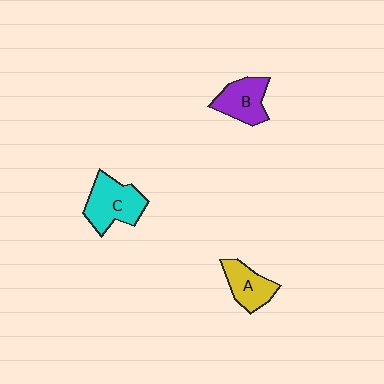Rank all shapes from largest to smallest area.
From largest to smallest: C (cyan), B (purple), A (yellow).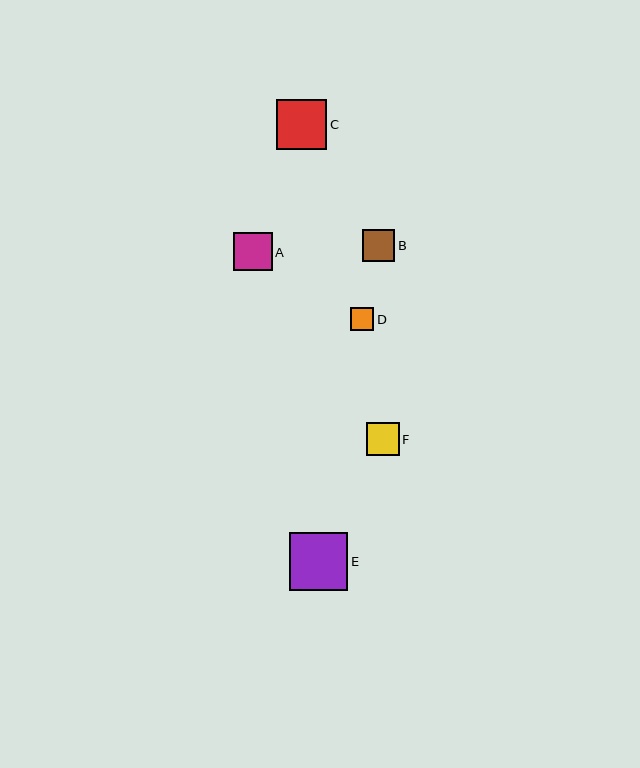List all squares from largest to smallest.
From largest to smallest: E, C, A, F, B, D.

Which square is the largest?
Square E is the largest with a size of approximately 58 pixels.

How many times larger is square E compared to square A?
Square E is approximately 1.5 times the size of square A.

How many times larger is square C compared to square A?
Square C is approximately 1.3 times the size of square A.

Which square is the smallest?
Square D is the smallest with a size of approximately 23 pixels.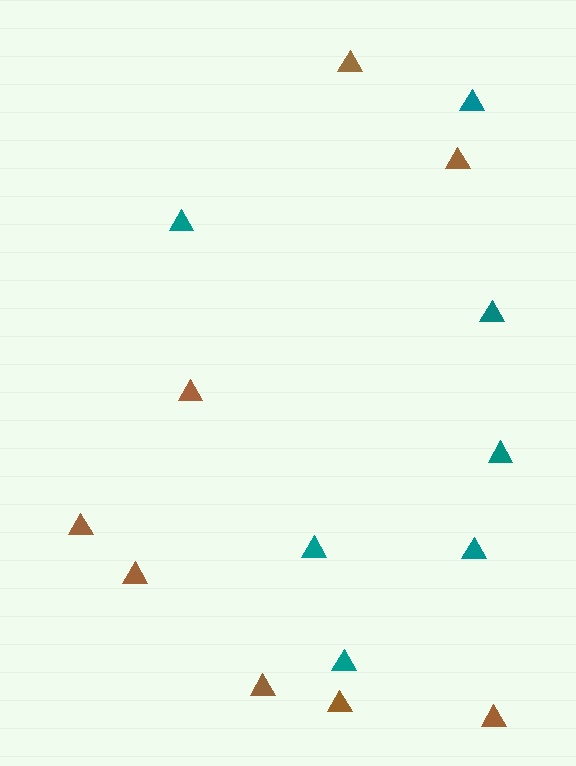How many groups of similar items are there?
There are 2 groups: one group of teal triangles (7) and one group of brown triangles (8).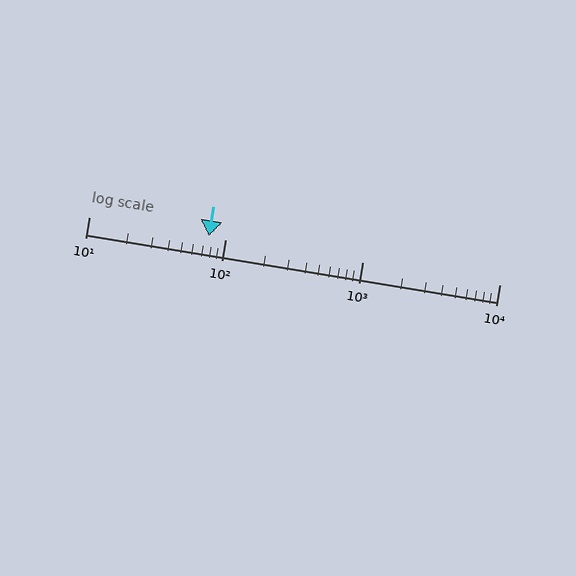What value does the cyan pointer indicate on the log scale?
The pointer indicates approximately 75.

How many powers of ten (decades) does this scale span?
The scale spans 3 decades, from 10 to 10000.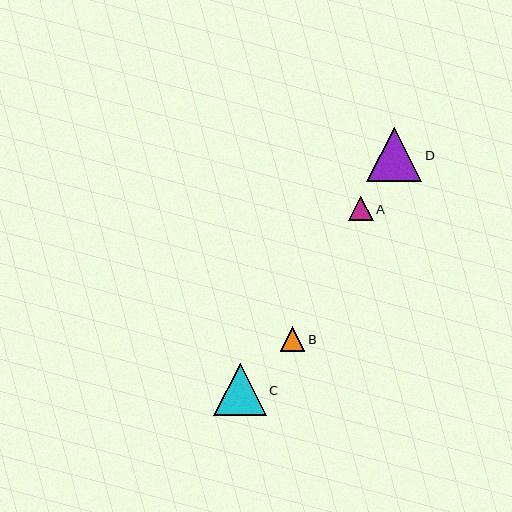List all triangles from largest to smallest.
From largest to smallest: D, C, A, B.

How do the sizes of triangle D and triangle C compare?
Triangle D and triangle C are approximately the same size.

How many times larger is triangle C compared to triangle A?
Triangle C is approximately 2.1 times the size of triangle A.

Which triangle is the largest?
Triangle D is the largest with a size of approximately 55 pixels.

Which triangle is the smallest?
Triangle B is the smallest with a size of approximately 25 pixels.